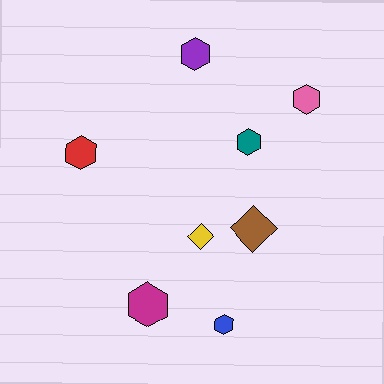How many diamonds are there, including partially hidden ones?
There are 2 diamonds.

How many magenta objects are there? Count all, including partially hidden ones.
There is 1 magenta object.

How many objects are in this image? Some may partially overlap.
There are 8 objects.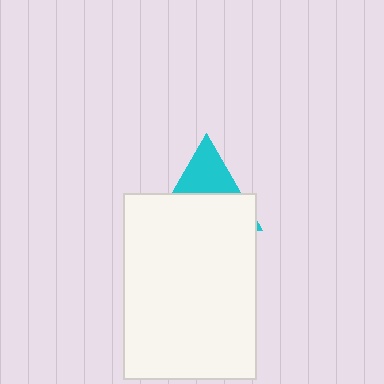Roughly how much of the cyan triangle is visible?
A small part of it is visible (roughly 38%).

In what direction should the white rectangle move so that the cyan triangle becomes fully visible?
The white rectangle should move down. That is the shortest direction to clear the overlap and leave the cyan triangle fully visible.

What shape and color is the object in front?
The object in front is a white rectangle.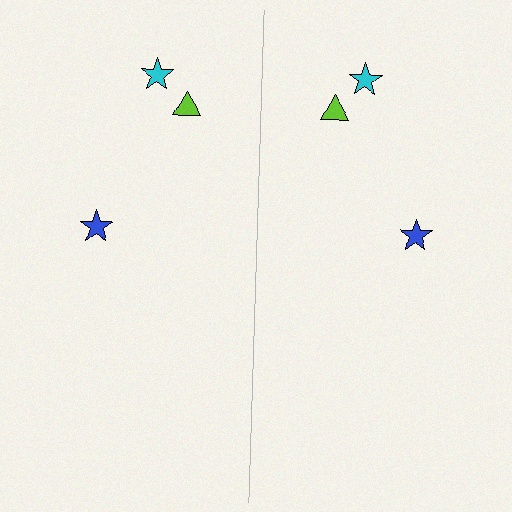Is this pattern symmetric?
Yes, this pattern has bilateral (reflection) symmetry.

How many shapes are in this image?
There are 6 shapes in this image.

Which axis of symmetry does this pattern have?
The pattern has a vertical axis of symmetry running through the center of the image.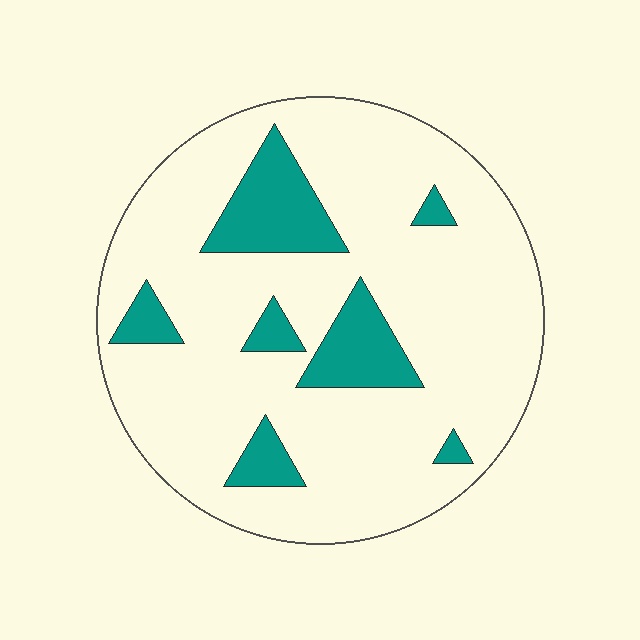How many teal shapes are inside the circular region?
7.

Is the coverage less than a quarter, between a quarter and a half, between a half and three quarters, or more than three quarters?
Less than a quarter.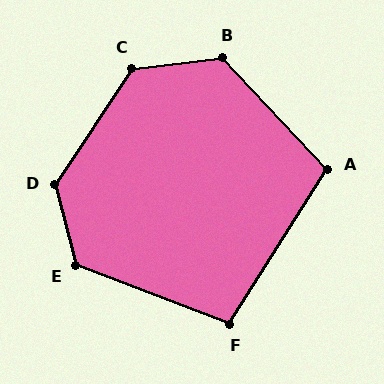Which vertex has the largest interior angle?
D, at approximately 132 degrees.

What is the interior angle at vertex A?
Approximately 104 degrees (obtuse).